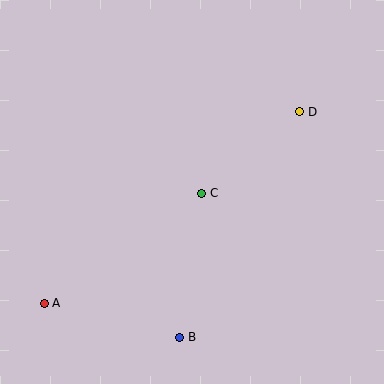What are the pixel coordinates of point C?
Point C is at (202, 193).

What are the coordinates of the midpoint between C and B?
The midpoint between C and B is at (191, 265).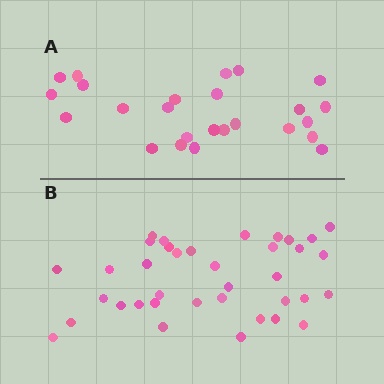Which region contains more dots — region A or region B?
Region B (the bottom region) has more dots.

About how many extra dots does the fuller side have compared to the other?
Region B has roughly 12 or so more dots than region A.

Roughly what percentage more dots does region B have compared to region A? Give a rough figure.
About 50% more.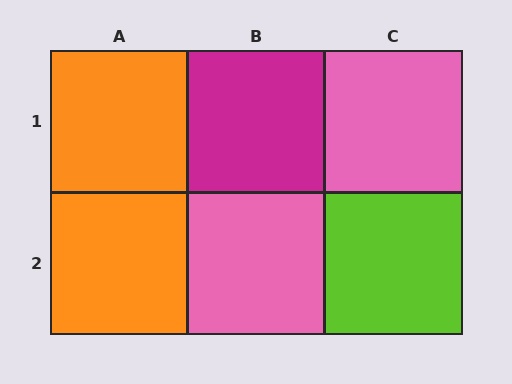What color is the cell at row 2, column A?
Orange.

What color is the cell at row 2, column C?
Lime.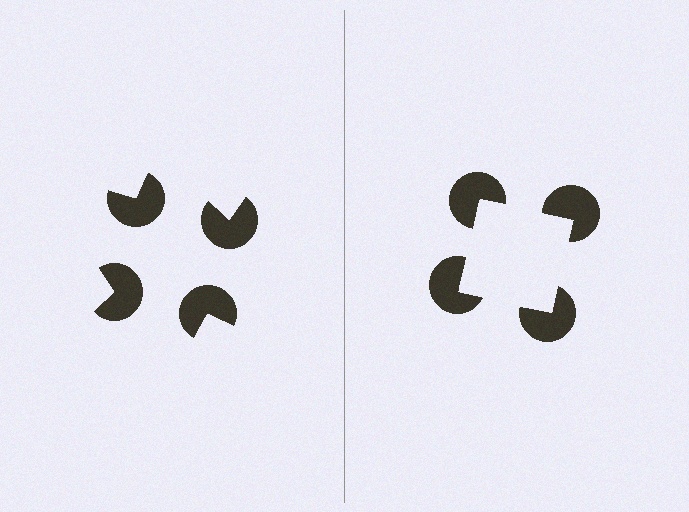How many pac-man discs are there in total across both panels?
8 — 4 on each side.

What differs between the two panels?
The pac-man discs are positioned identically on both sides; only the wedge orientations differ. On the right they align to a square; on the left they are misaligned.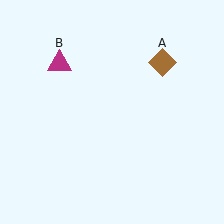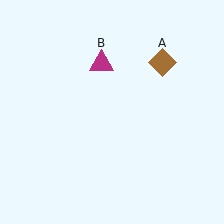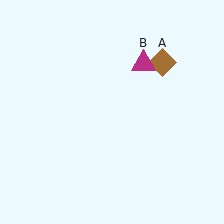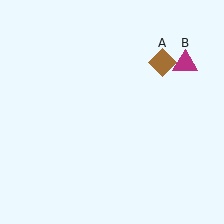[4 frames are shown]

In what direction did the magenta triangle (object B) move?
The magenta triangle (object B) moved right.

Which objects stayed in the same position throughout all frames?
Brown diamond (object A) remained stationary.